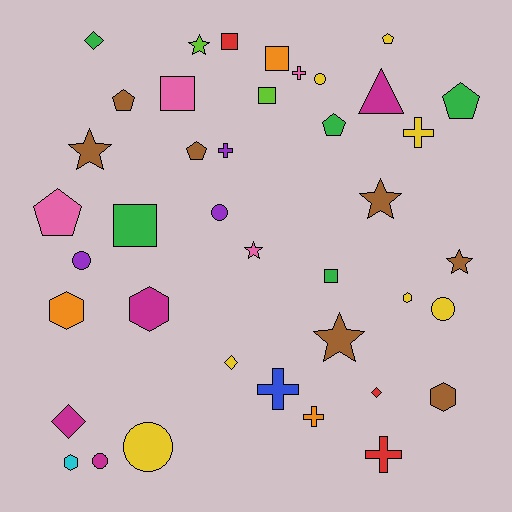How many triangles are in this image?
There is 1 triangle.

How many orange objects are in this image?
There are 3 orange objects.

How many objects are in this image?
There are 40 objects.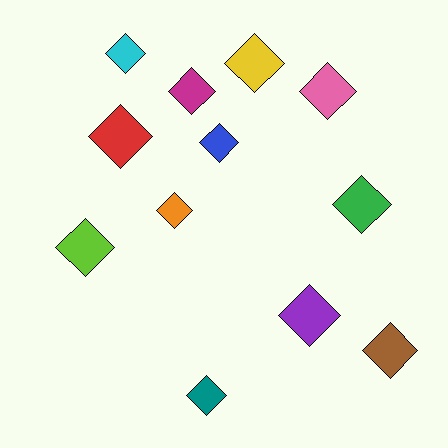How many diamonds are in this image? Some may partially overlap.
There are 12 diamonds.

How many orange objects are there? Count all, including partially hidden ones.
There is 1 orange object.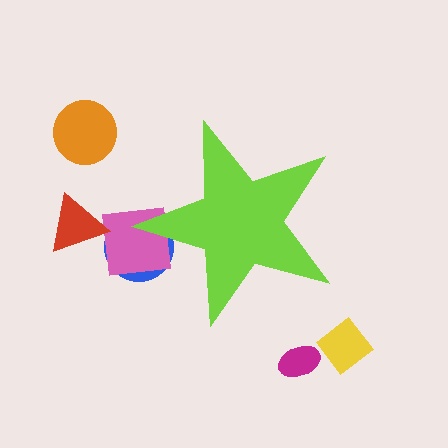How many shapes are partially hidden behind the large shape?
2 shapes are partially hidden.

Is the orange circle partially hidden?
No, the orange circle is fully visible.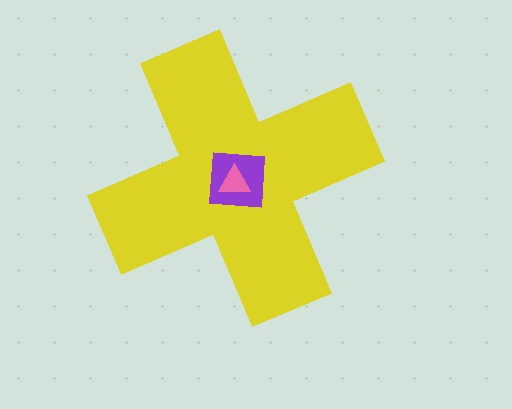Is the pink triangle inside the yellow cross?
Yes.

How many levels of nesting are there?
3.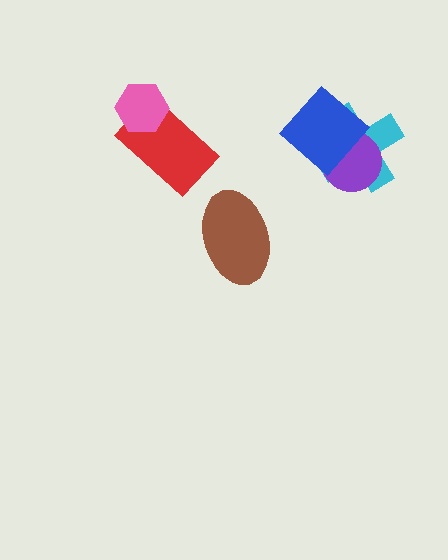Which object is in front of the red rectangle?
The pink hexagon is in front of the red rectangle.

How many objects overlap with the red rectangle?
1 object overlaps with the red rectangle.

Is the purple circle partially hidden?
Yes, it is partially covered by another shape.